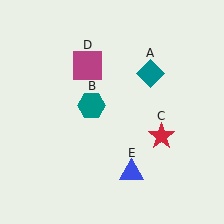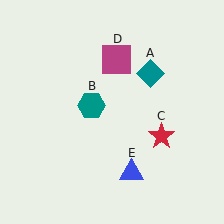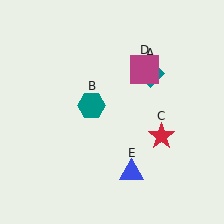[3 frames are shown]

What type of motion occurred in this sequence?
The magenta square (object D) rotated clockwise around the center of the scene.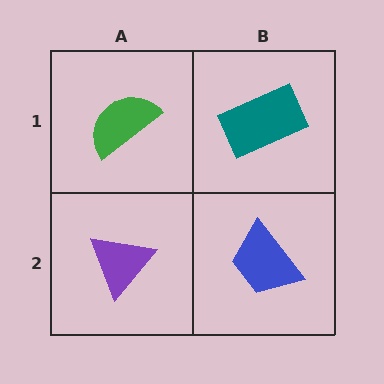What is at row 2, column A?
A purple triangle.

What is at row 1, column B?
A teal rectangle.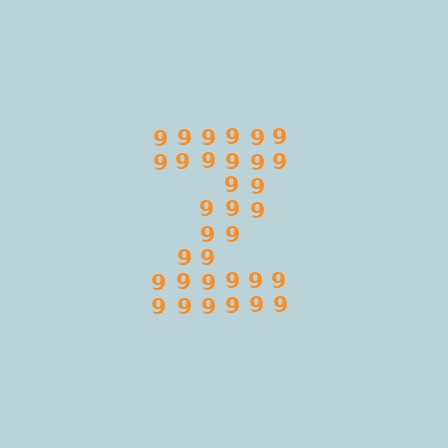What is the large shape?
The large shape is the letter Z.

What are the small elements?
The small elements are digit 9's.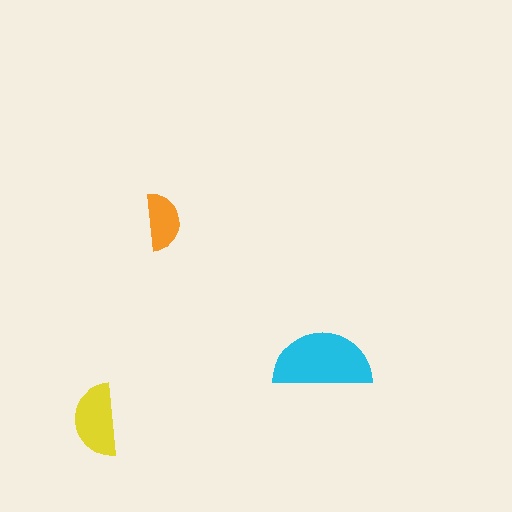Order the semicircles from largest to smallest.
the cyan one, the yellow one, the orange one.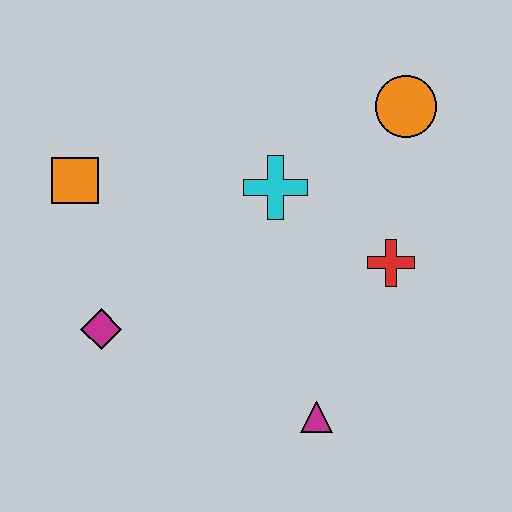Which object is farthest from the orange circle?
The magenta diamond is farthest from the orange circle.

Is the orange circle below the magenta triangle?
No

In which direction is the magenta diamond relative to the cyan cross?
The magenta diamond is to the left of the cyan cross.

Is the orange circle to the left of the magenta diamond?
No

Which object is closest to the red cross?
The cyan cross is closest to the red cross.